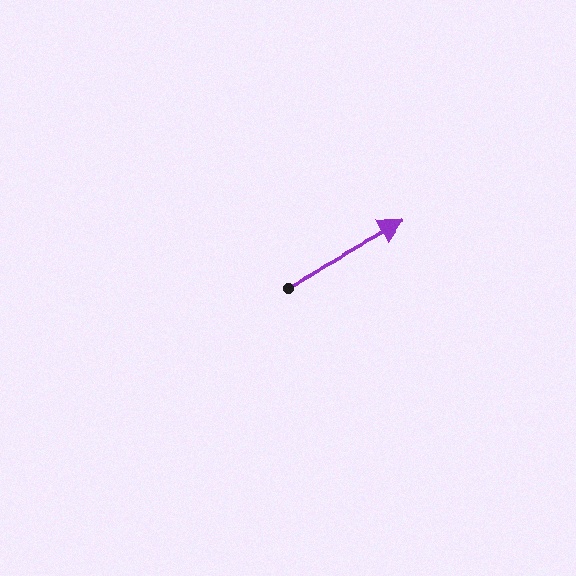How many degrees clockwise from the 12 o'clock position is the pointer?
Approximately 62 degrees.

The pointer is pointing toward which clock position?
Roughly 2 o'clock.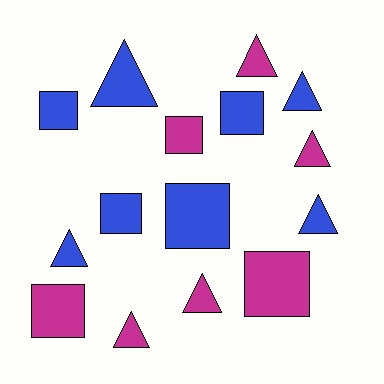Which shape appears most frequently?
Triangle, with 8 objects.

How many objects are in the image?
There are 15 objects.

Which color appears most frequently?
Blue, with 8 objects.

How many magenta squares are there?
There are 3 magenta squares.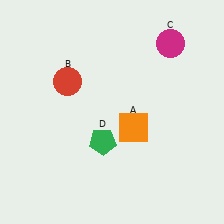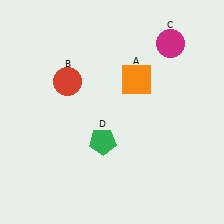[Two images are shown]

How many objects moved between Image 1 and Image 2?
1 object moved between the two images.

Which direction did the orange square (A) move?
The orange square (A) moved up.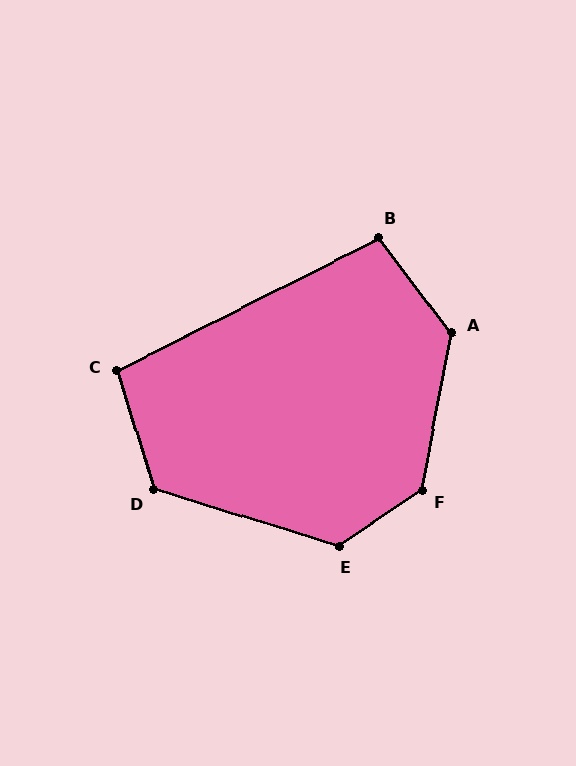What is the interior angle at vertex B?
Approximately 101 degrees (obtuse).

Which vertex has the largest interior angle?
F, at approximately 135 degrees.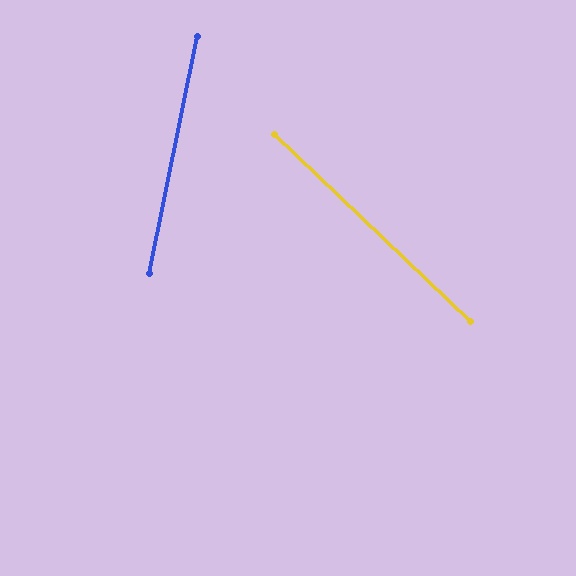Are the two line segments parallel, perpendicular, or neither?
Neither parallel nor perpendicular — they differ by about 58°.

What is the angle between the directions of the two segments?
Approximately 58 degrees.